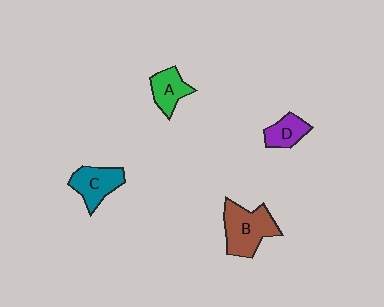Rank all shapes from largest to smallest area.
From largest to smallest: B (brown), C (teal), A (green), D (purple).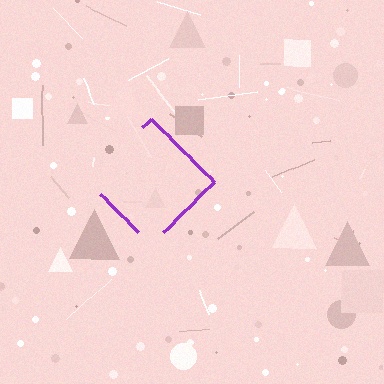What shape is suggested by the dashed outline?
The dashed outline suggests a diamond.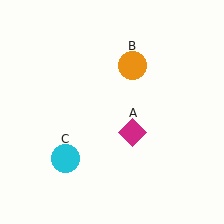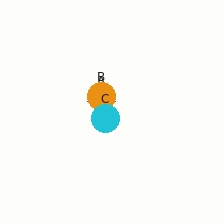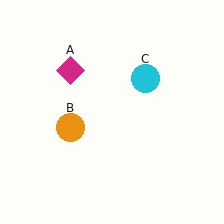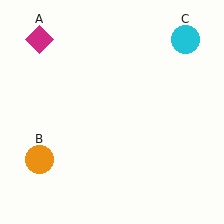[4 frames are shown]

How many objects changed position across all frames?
3 objects changed position: magenta diamond (object A), orange circle (object B), cyan circle (object C).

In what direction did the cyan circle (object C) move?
The cyan circle (object C) moved up and to the right.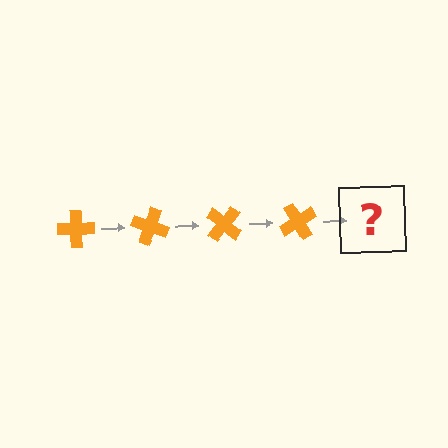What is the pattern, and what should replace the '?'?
The pattern is that the cross rotates 20 degrees each step. The '?' should be an orange cross rotated 80 degrees.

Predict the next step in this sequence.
The next step is an orange cross rotated 80 degrees.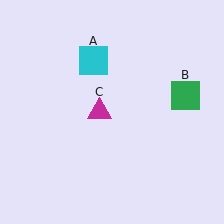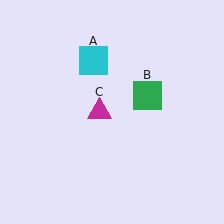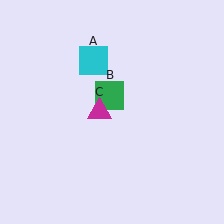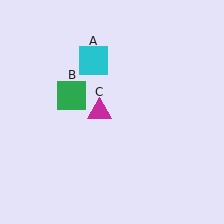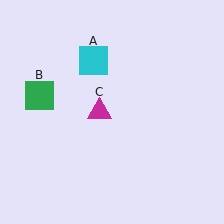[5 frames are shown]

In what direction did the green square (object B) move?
The green square (object B) moved left.